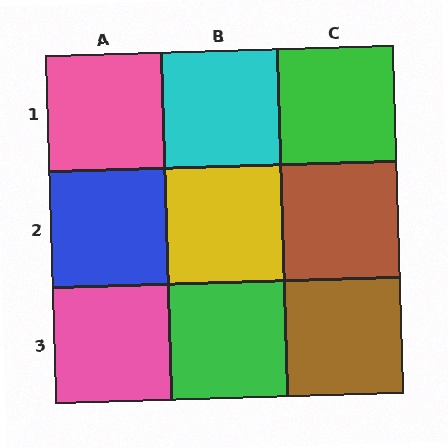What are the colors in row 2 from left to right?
Blue, yellow, brown.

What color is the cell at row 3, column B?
Green.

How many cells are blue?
1 cell is blue.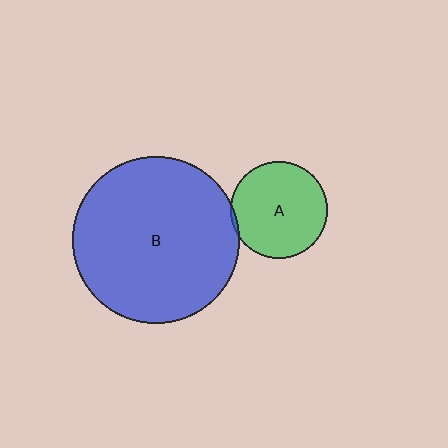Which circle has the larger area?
Circle B (blue).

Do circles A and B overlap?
Yes.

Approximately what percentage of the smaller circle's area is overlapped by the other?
Approximately 5%.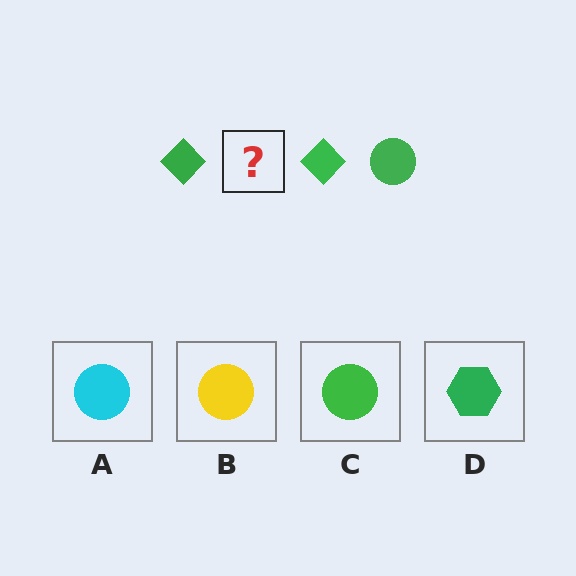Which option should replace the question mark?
Option C.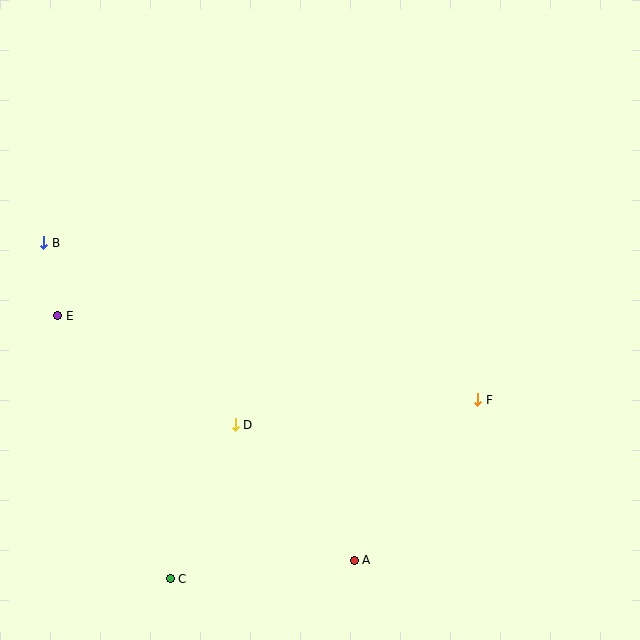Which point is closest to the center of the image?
Point D at (235, 425) is closest to the center.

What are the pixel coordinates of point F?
Point F is at (478, 400).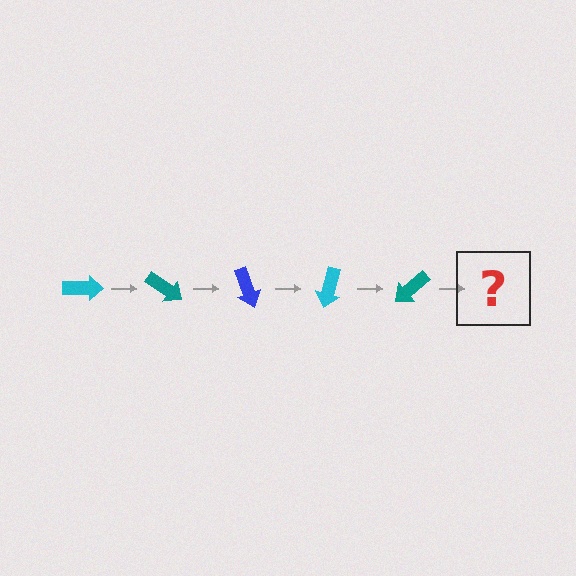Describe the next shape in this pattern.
It should be a blue arrow, rotated 175 degrees from the start.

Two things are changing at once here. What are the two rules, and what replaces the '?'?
The two rules are that it rotates 35 degrees each step and the color cycles through cyan, teal, and blue. The '?' should be a blue arrow, rotated 175 degrees from the start.